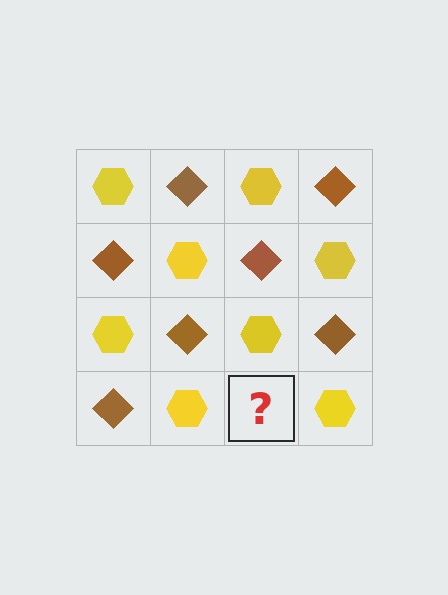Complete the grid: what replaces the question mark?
The question mark should be replaced with a brown diamond.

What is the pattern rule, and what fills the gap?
The rule is that it alternates yellow hexagon and brown diamond in a checkerboard pattern. The gap should be filled with a brown diamond.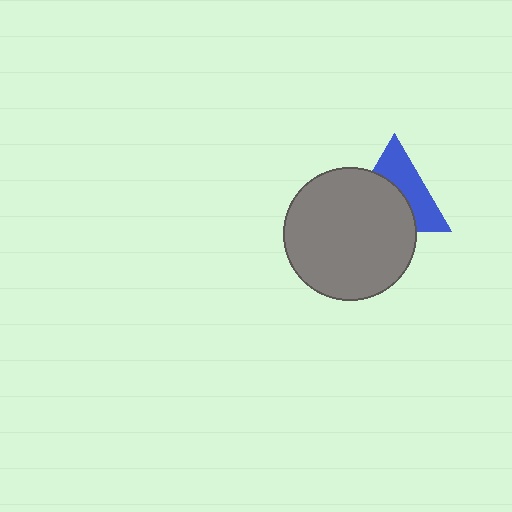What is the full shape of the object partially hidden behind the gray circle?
The partially hidden object is a blue triangle.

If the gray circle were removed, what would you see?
You would see the complete blue triangle.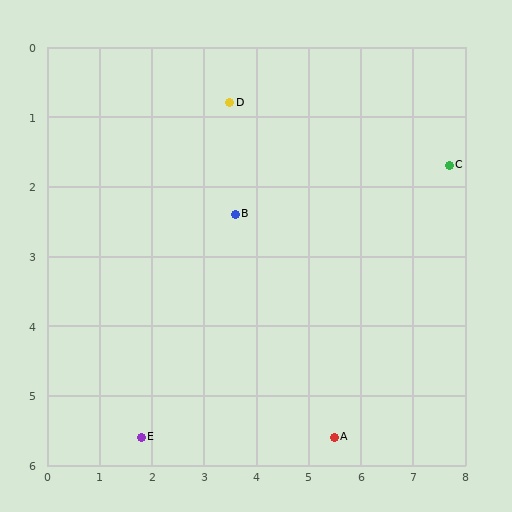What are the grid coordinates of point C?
Point C is at approximately (7.7, 1.7).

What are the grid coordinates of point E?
Point E is at approximately (1.8, 5.6).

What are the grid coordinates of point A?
Point A is at approximately (5.5, 5.6).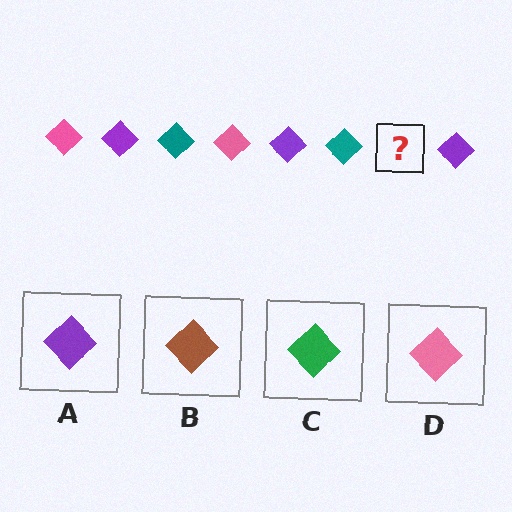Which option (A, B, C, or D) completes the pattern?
D.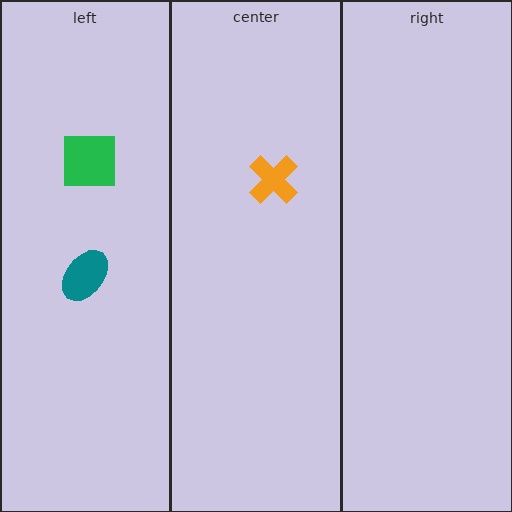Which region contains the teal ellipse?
The left region.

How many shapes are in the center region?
1.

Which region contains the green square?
The left region.